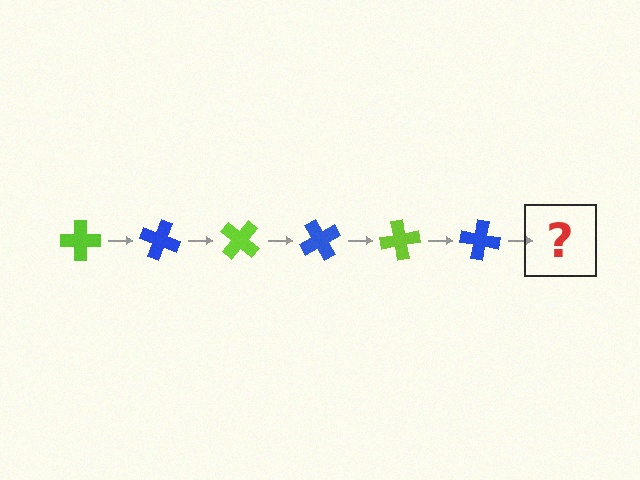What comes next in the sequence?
The next element should be a lime cross, rotated 120 degrees from the start.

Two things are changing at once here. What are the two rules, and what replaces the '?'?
The two rules are that it rotates 20 degrees each step and the color cycles through lime and blue. The '?' should be a lime cross, rotated 120 degrees from the start.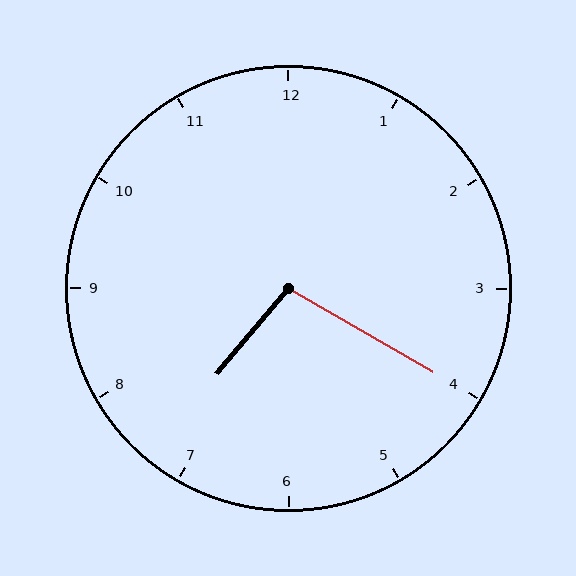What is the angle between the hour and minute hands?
Approximately 100 degrees.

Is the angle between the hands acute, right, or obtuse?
It is obtuse.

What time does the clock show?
7:20.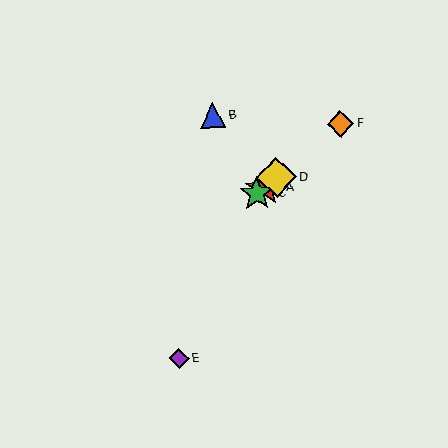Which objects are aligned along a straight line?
Objects A, C, D, F are aligned along a straight line.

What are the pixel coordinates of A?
Object A is at (264, 188).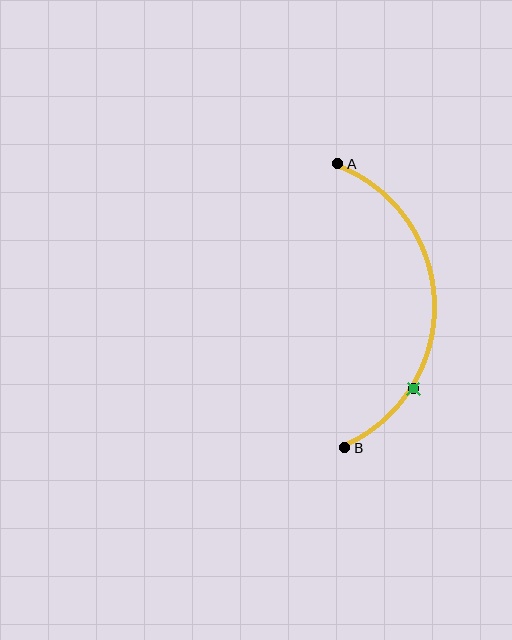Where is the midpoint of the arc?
The arc midpoint is the point on the curve farthest from the straight line joining A and B. It sits to the right of that line.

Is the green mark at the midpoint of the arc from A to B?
No. The green mark lies on the arc but is closer to endpoint B. The arc midpoint would be at the point on the curve equidistant along the arc from both A and B.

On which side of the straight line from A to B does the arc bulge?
The arc bulges to the right of the straight line connecting A and B.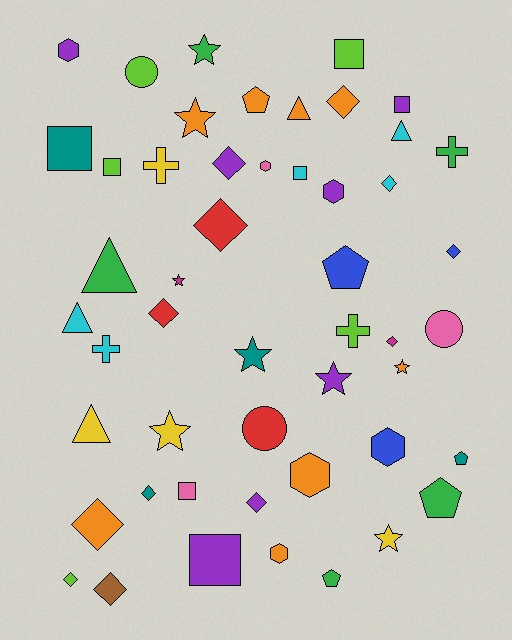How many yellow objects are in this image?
There are 4 yellow objects.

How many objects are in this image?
There are 50 objects.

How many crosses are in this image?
There are 4 crosses.